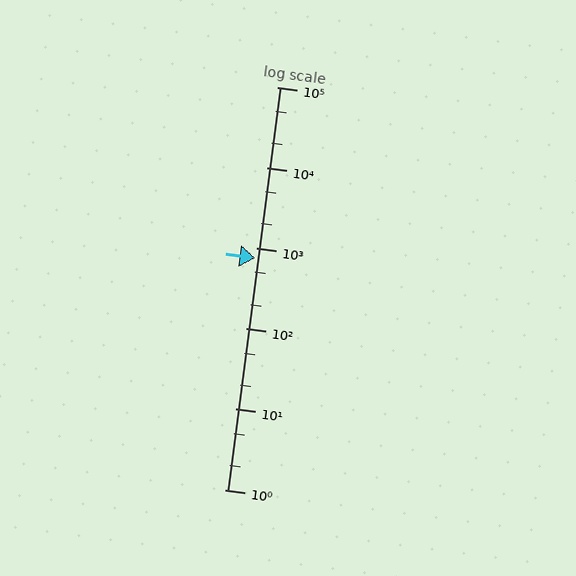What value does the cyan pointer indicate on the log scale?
The pointer indicates approximately 750.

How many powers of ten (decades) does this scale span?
The scale spans 5 decades, from 1 to 100000.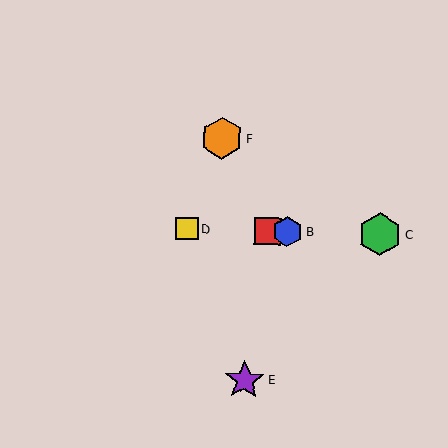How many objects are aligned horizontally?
4 objects (A, B, C, D) are aligned horizontally.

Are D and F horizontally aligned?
No, D is at y≈229 and F is at y≈138.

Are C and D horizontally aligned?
Yes, both are at y≈234.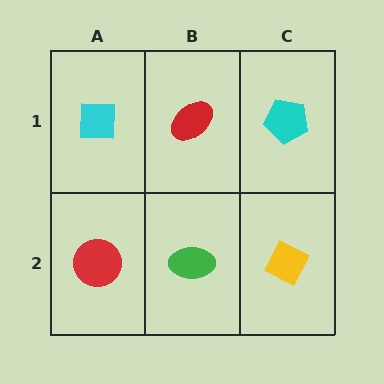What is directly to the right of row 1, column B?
A cyan pentagon.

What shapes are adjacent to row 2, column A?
A cyan square (row 1, column A), a green ellipse (row 2, column B).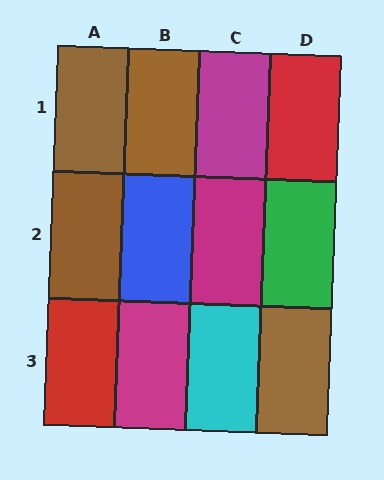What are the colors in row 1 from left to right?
Brown, brown, magenta, red.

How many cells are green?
1 cell is green.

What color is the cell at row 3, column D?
Brown.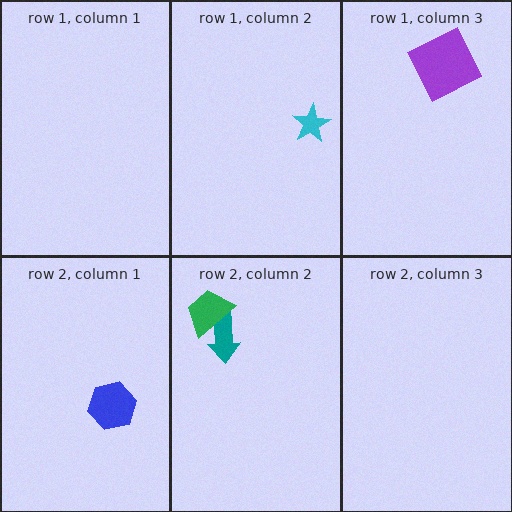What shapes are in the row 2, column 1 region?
The blue hexagon.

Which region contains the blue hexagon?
The row 2, column 1 region.